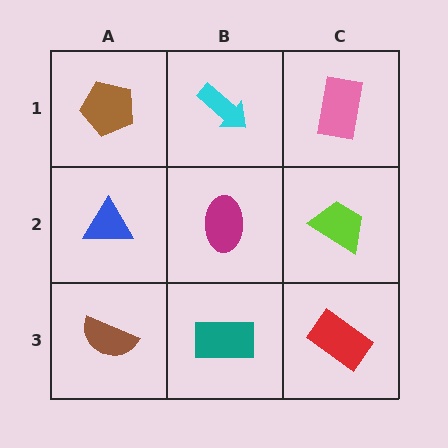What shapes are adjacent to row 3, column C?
A lime trapezoid (row 2, column C), a teal rectangle (row 3, column B).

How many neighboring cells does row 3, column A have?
2.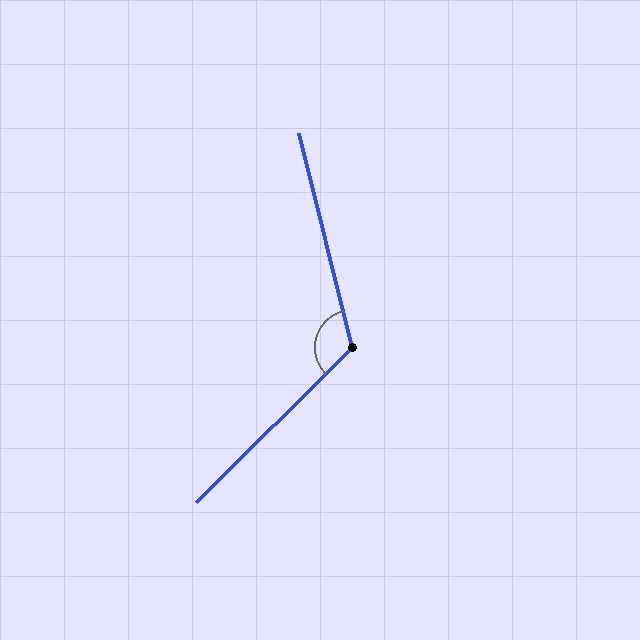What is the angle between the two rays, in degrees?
Approximately 121 degrees.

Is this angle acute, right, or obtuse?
It is obtuse.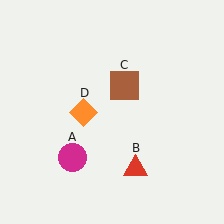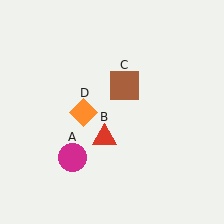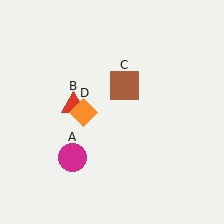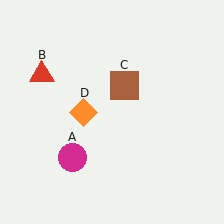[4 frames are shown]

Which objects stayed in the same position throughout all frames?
Magenta circle (object A) and brown square (object C) and orange diamond (object D) remained stationary.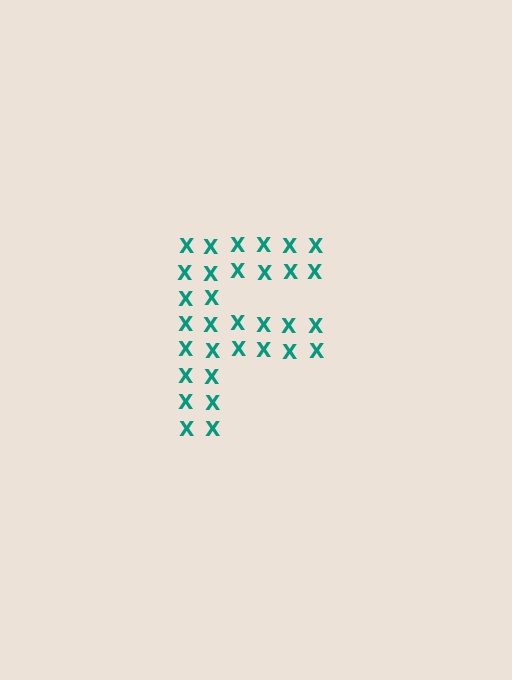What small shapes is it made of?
It is made of small letter X's.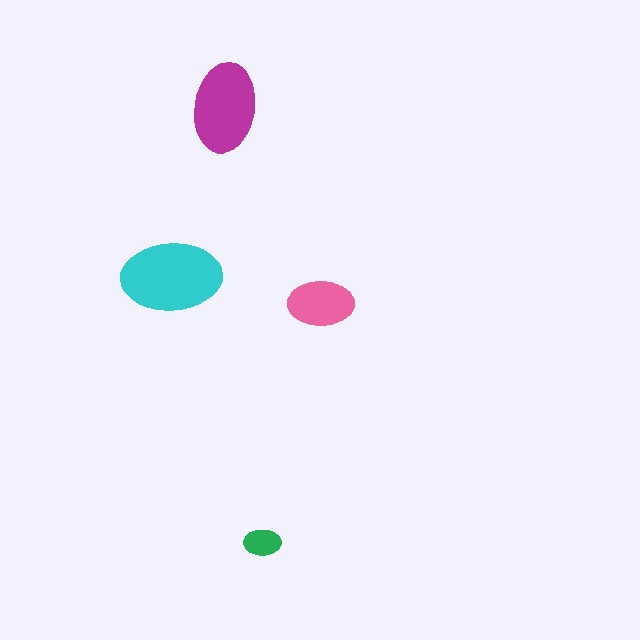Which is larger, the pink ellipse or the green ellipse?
The pink one.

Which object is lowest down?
The green ellipse is bottommost.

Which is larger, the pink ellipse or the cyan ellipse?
The cyan one.